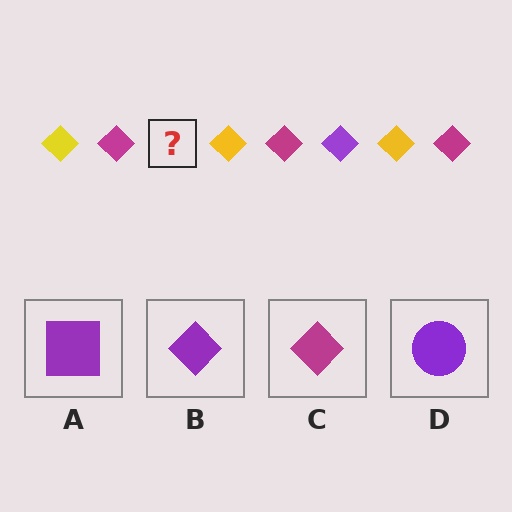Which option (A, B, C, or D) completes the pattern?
B.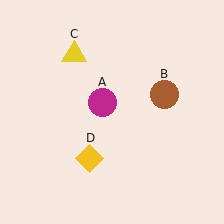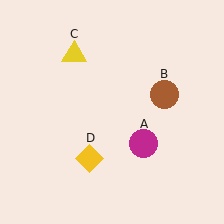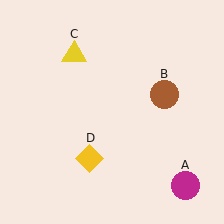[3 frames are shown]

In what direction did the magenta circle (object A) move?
The magenta circle (object A) moved down and to the right.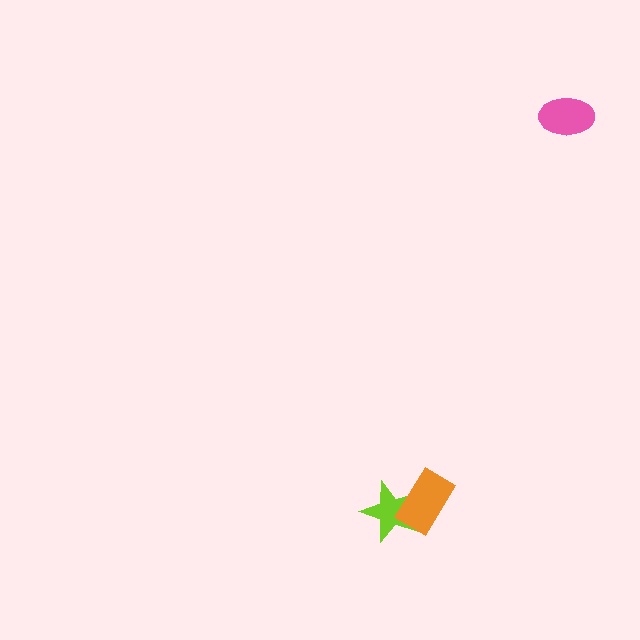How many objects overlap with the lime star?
1 object overlaps with the lime star.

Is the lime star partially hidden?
Yes, it is partially covered by another shape.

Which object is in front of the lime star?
The orange rectangle is in front of the lime star.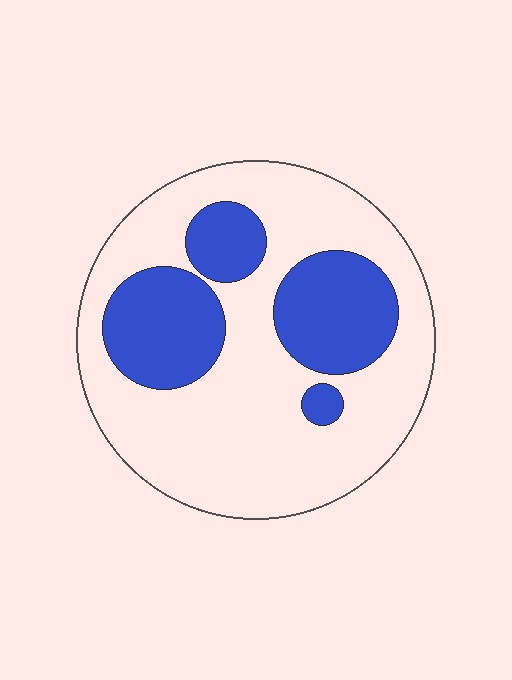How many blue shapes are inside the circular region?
4.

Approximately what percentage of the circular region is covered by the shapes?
Approximately 30%.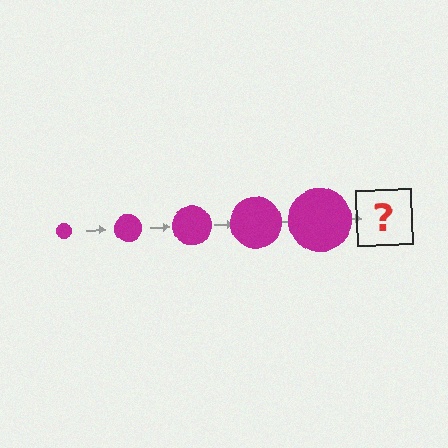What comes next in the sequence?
The next element should be a magenta circle, larger than the previous one.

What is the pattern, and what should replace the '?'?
The pattern is that the circle gets progressively larger each step. The '?' should be a magenta circle, larger than the previous one.